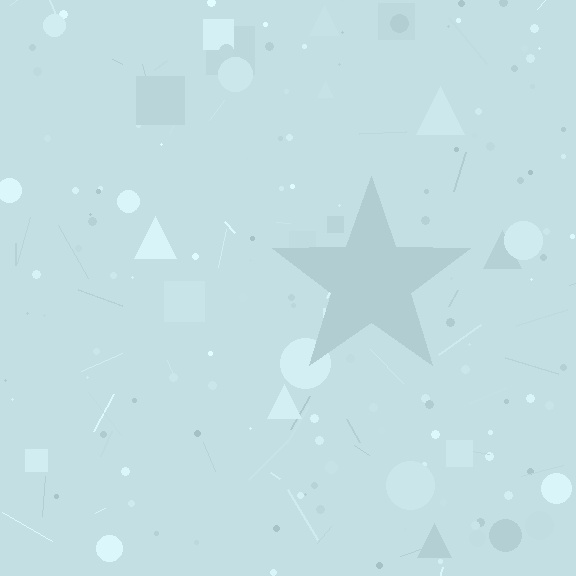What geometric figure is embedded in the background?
A star is embedded in the background.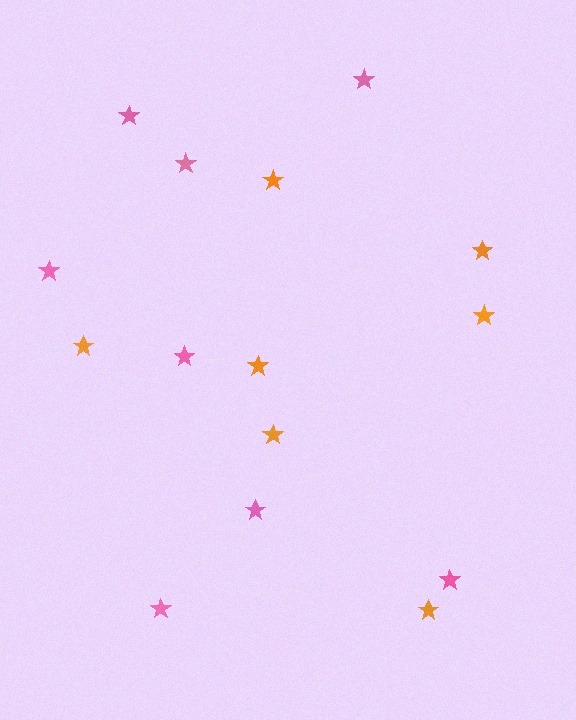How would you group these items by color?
There are 2 groups: one group of orange stars (7) and one group of pink stars (8).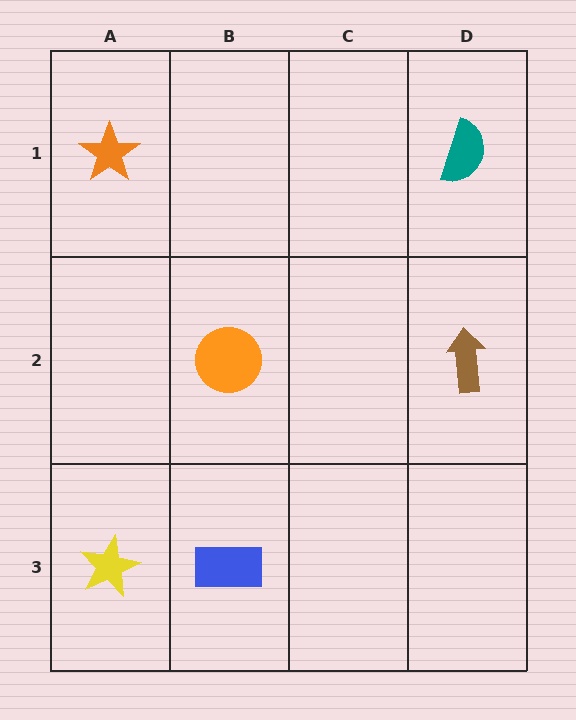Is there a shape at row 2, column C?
No, that cell is empty.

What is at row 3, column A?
A yellow star.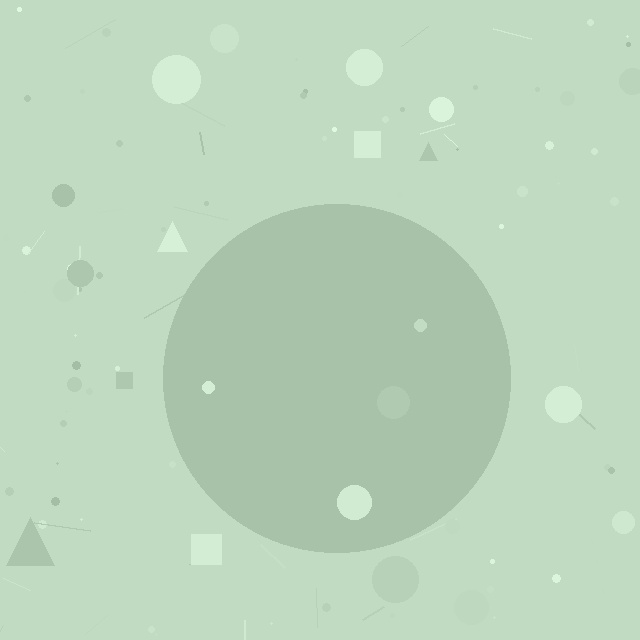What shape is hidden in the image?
A circle is hidden in the image.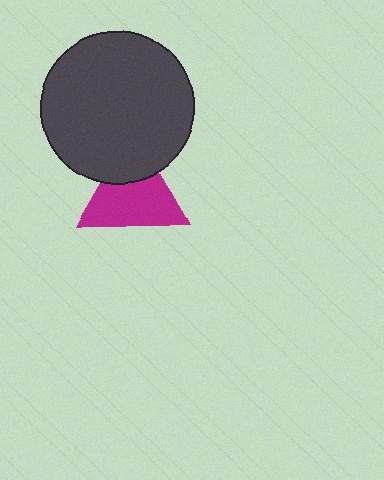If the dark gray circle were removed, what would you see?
You would see the complete magenta triangle.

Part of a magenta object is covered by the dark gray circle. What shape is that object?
It is a triangle.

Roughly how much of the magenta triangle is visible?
Most of it is visible (roughly 70%).